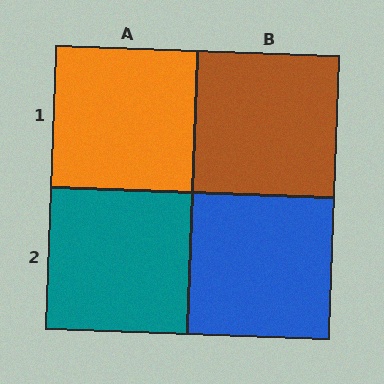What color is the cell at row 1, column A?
Orange.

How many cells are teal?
1 cell is teal.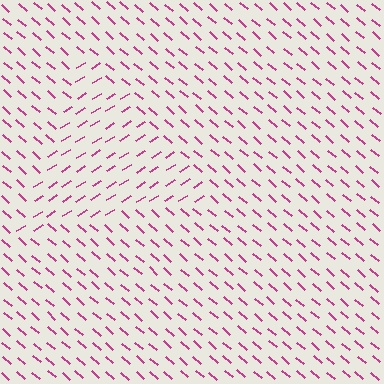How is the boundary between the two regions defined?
The boundary is defined purely by a change in line orientation (approximately 73 degrees difference). All lines are the same color and thickness.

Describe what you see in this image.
The image is filled with small magenta line segments. A triangle region in the image has lines oriented differently from the surrounding lines, creating a visible texture boundary.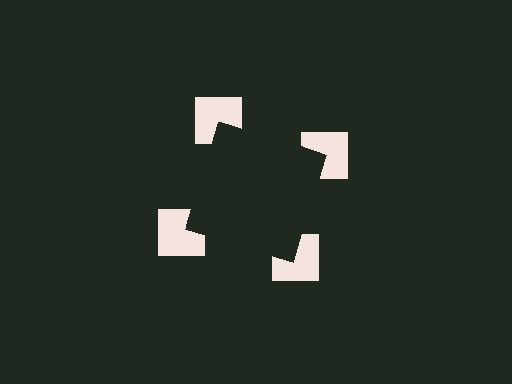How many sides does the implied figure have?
4 sides.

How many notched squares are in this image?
There are 4 — one at each vertex of the illusory square.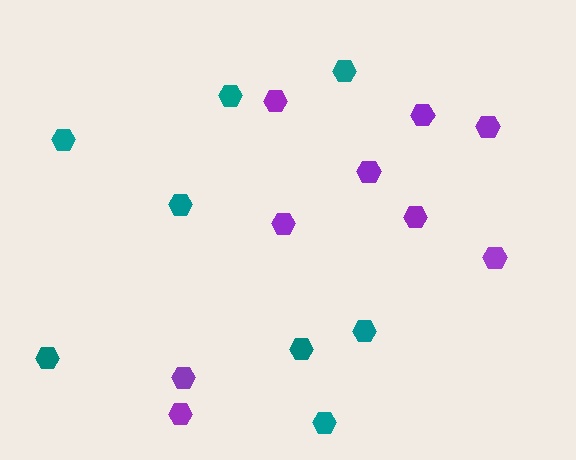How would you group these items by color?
There are 2 groups: one group of purple hexagons (9) and one group of teal hexagons (8).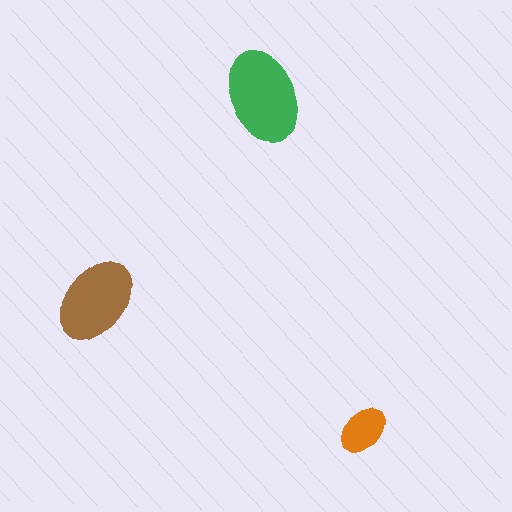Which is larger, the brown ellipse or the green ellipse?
The green one.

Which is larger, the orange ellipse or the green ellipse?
The green one.